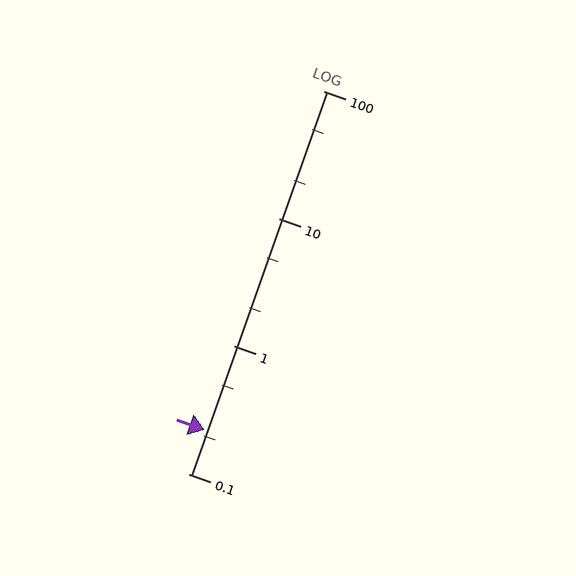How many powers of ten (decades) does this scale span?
The scale spans 3 decades, from 0.1 to 100.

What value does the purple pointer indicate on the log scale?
The pointer indicates approximately 0.22.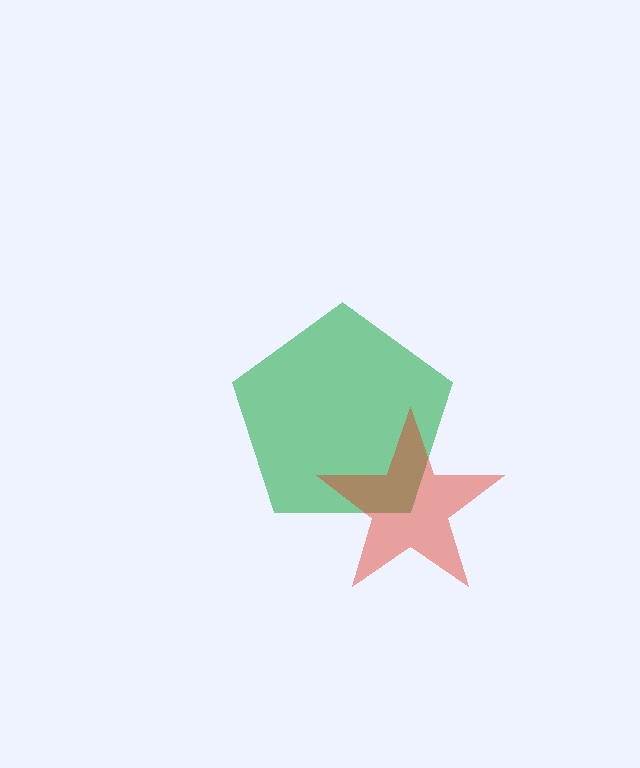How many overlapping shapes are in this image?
There are 2 overlapping shapes in the image.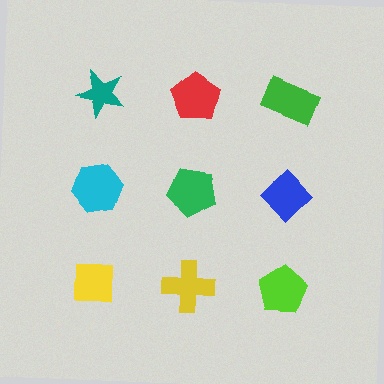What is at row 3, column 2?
A yellow cross.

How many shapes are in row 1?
3 shapes.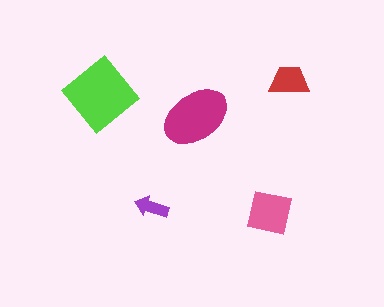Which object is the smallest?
The purple arrow.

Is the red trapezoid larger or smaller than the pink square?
Smaller.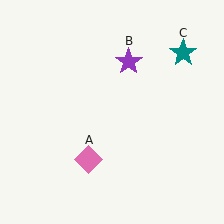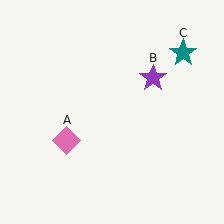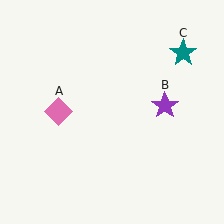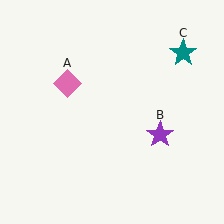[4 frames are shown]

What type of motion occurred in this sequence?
The pink diamond (object A), purple star (object B) rotated clockwise around the center of the scene.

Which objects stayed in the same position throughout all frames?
Teal star (object C) remained stationary.